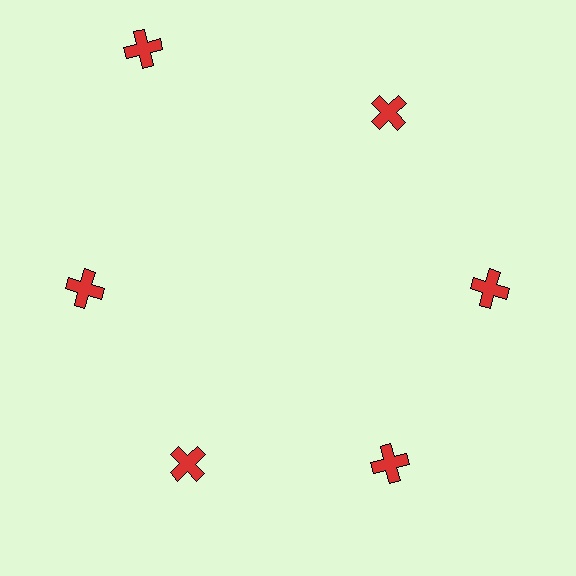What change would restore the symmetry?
The symmetry would be restored by moving it inward, back onto the ring so that all 6 crosses sit at equal angles and equal distance from the center.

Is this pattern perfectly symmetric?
No. The 6 red crosses are arranged in a ring, but one element near the 11 o'clock position is pushed outward from the center, breaking the 6-fold rotational symmetry.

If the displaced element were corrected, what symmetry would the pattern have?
It would have 6-fold rotational symmetry — the pattern would map onto itself every 60 degrees.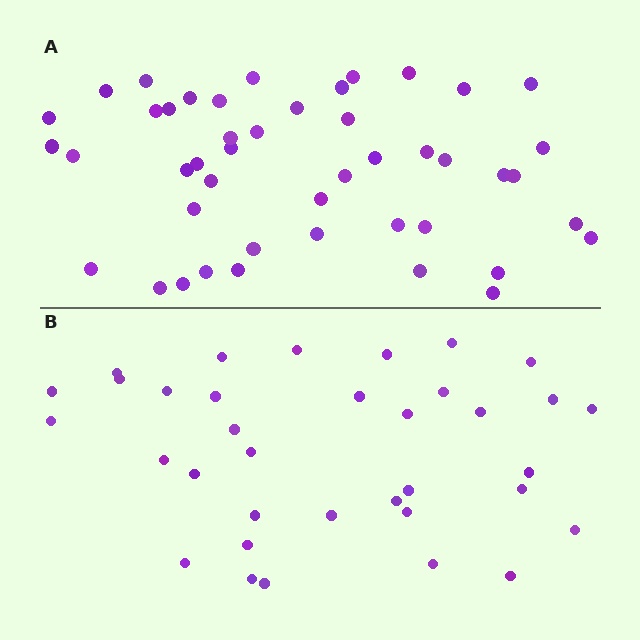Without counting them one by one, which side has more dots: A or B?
Region A (the top region) has more dots.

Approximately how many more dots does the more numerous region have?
Region A has roughly 12 or so more dots than region B.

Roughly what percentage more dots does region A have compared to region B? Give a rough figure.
About 30% more.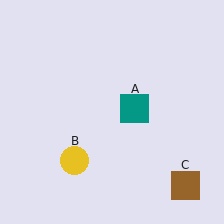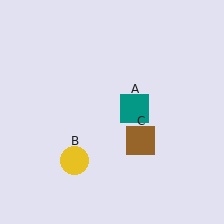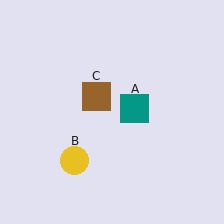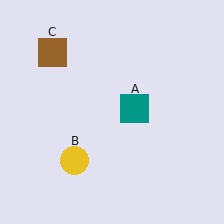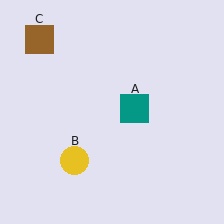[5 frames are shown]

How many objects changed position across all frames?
1 object changed position: brown square (object C).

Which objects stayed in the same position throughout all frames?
Teal square (object A) and yellow circle (object B) remained stationary.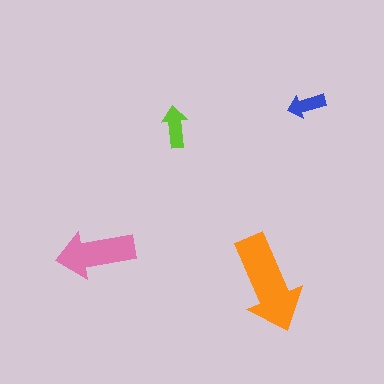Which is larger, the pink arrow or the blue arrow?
The pink one.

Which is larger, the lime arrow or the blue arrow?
The lime one.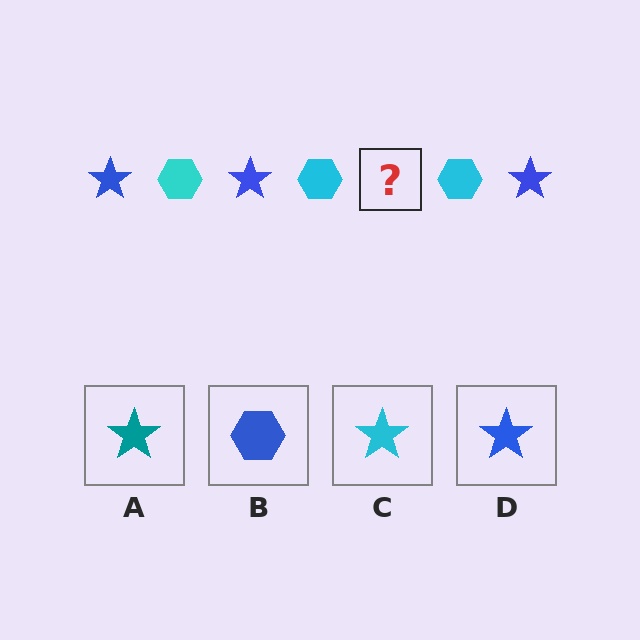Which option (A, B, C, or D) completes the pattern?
D.